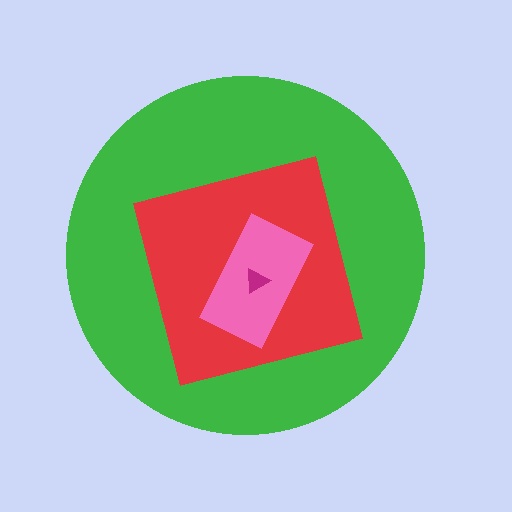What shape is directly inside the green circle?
The red square.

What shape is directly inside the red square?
The pink rectangle.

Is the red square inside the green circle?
Yes.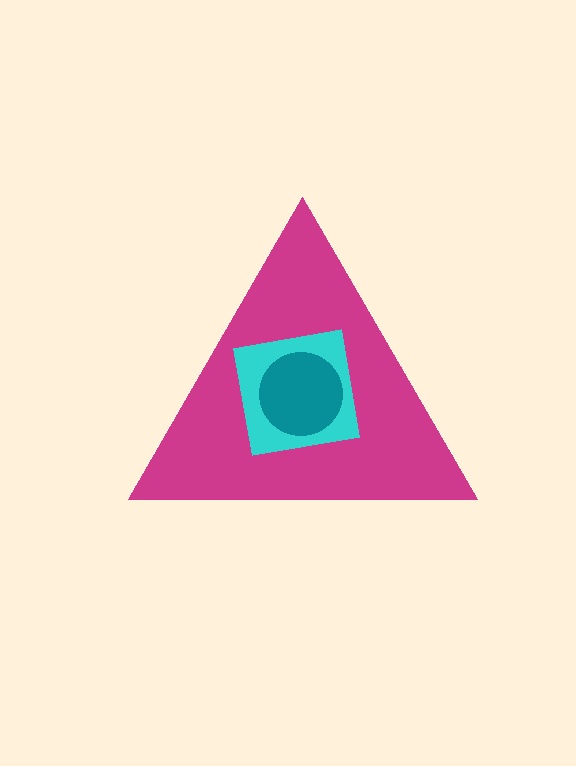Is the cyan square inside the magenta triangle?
Yes.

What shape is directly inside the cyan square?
The teal circle.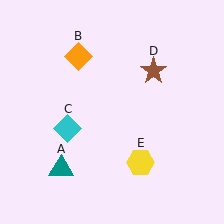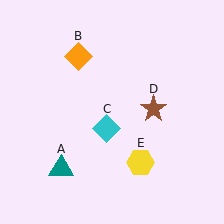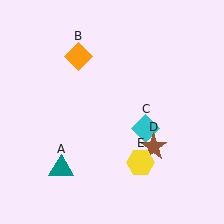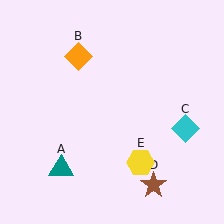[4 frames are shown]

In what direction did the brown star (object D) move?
The brown star (object D) moved down.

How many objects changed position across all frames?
2 objects changed position: cyan diamond (object C), brown star (object D).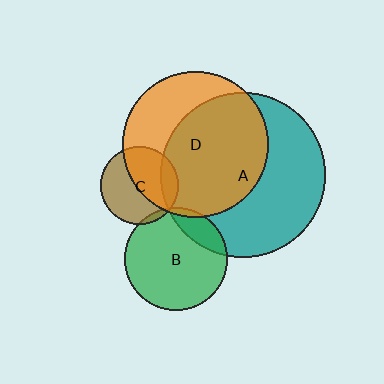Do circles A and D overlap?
Yes.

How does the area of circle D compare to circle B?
Approximately 2.0 times.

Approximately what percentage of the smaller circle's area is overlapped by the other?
Approximately 60%.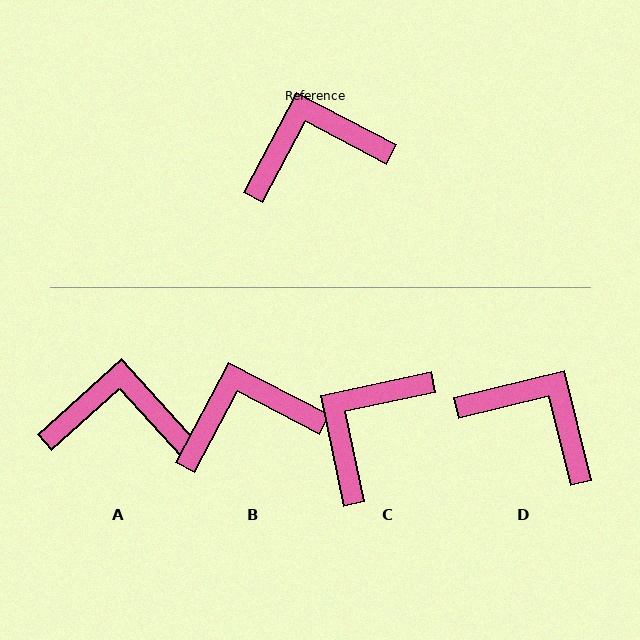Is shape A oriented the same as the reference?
No, it is off by about 20 degrees.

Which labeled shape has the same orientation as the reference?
B.